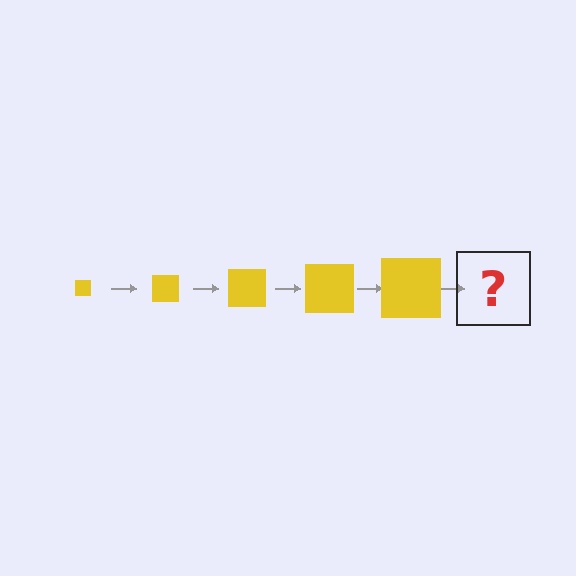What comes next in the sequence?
The next element should be a yellow square, larger than the previous one.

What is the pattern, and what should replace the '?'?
The pattern is that the square gets progressively larger each step. The '?' should be a yellow square, larger than the previous one.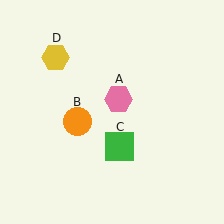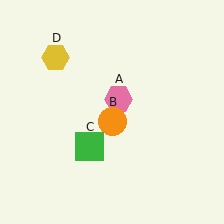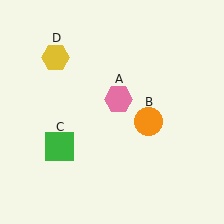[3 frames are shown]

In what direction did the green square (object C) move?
The green square (object C) moved left.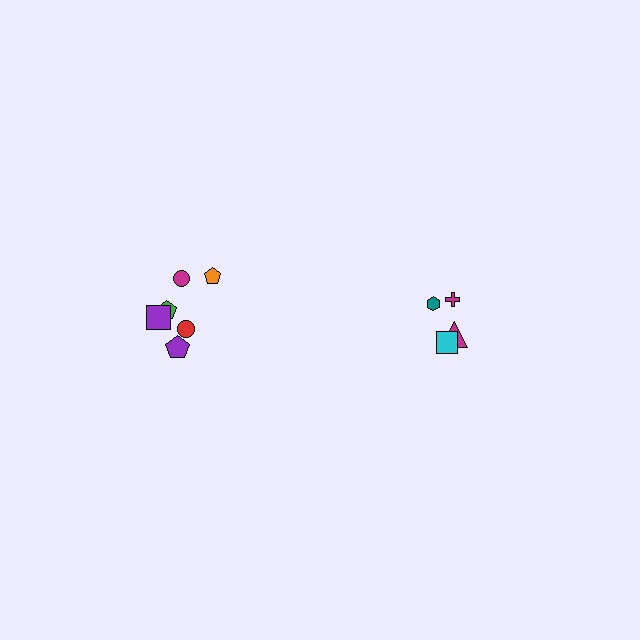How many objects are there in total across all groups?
There are 10 objects.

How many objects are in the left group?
There are 6 objects.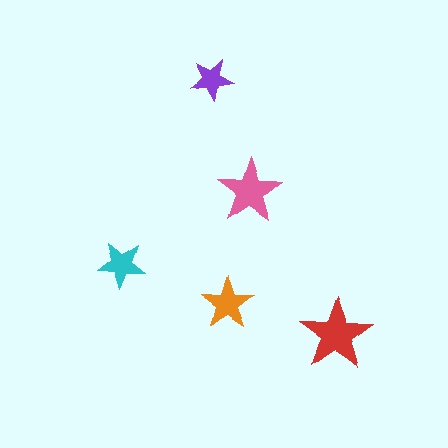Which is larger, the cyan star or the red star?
The red one.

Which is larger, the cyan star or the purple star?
The cyan one.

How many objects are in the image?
There are 5 objects in the image.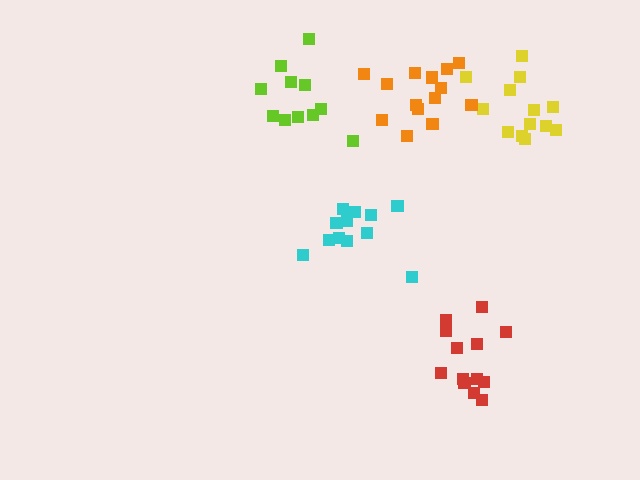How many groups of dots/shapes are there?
There are 5 groups.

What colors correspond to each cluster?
The clusters are colored: lime, yellow, red, orange, cyan.